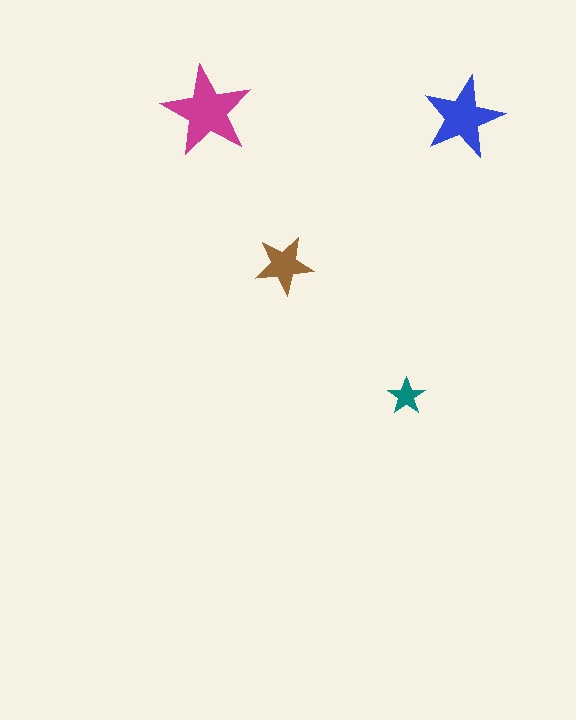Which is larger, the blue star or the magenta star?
The magenta one.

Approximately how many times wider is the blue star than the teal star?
About 2 times wider.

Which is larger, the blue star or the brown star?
The blue one.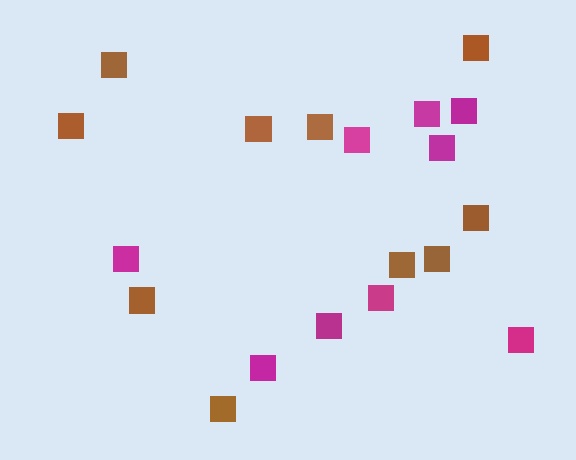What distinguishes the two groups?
There are 2 groups: one group of brown squares (10) and one group of magenta squares (9).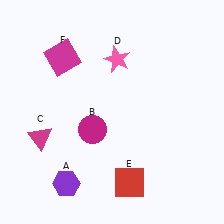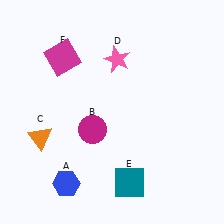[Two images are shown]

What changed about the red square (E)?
In Image 1, E is red. In Image 2, it changed to teal.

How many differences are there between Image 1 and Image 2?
There are 3 differences between the two images.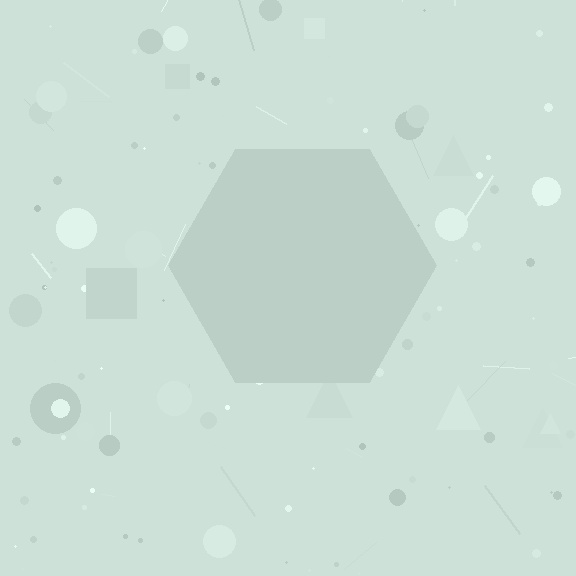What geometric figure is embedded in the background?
A hexagon is embedded in the background.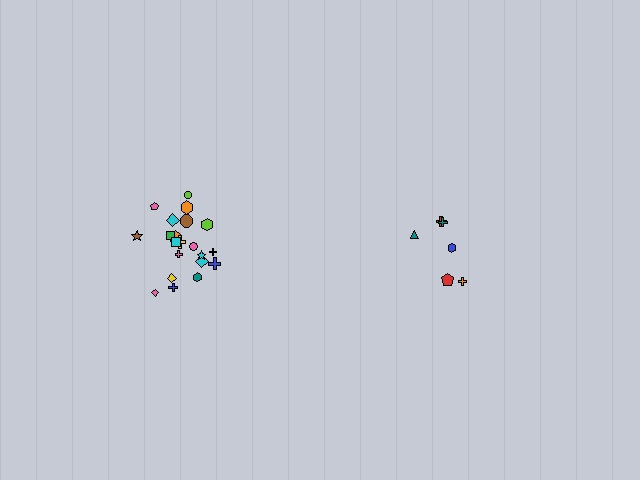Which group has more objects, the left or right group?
The left group.